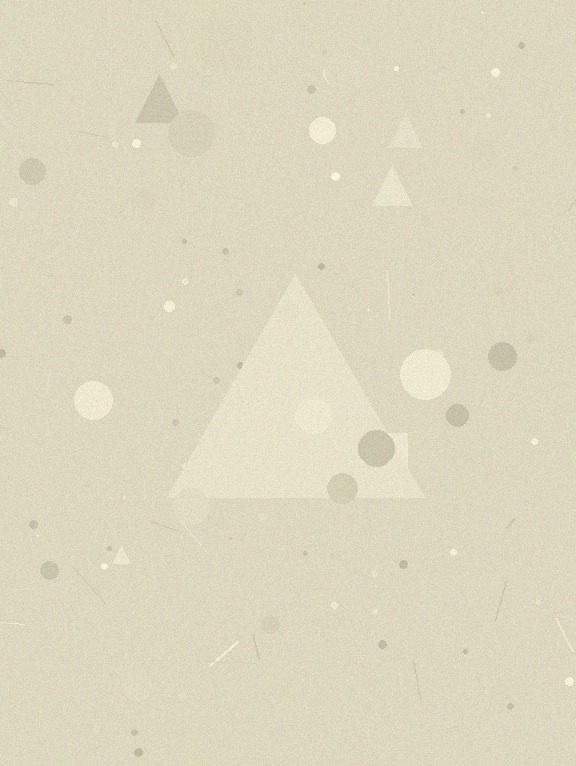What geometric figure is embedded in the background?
A triangle is embedded in the background.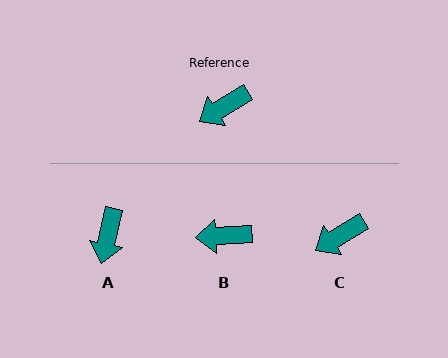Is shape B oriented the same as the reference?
No, it is off by about 28 degrees.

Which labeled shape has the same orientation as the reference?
C.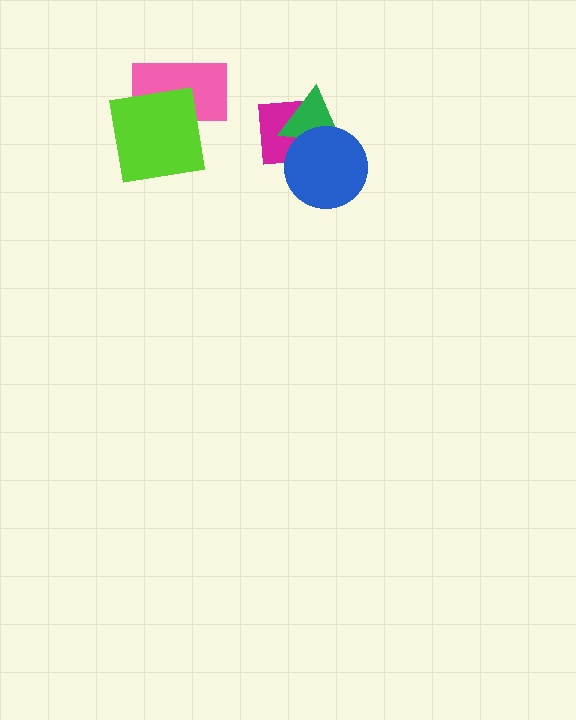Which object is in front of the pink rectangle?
The lime square is in front of the pink rectangle.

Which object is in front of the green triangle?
The blue circle is in front of the green triangle.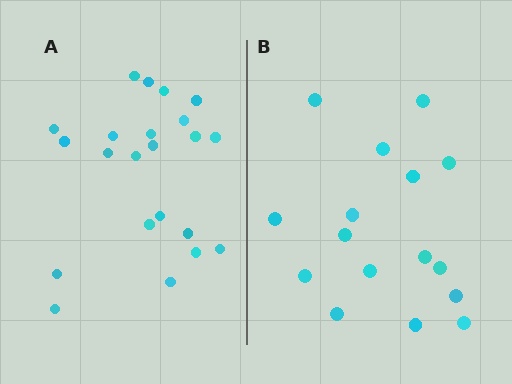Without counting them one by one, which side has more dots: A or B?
Region A (the left region) has more dots.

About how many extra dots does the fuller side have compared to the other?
Region A has about 6 more dots than region B.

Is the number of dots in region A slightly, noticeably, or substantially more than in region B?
Region A has noticeably more, but not dramatically so. The ratio is roughly 1.4 to 1.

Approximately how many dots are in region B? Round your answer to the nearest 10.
About 20 dots. (The exact count is 16, which rounds to 20.)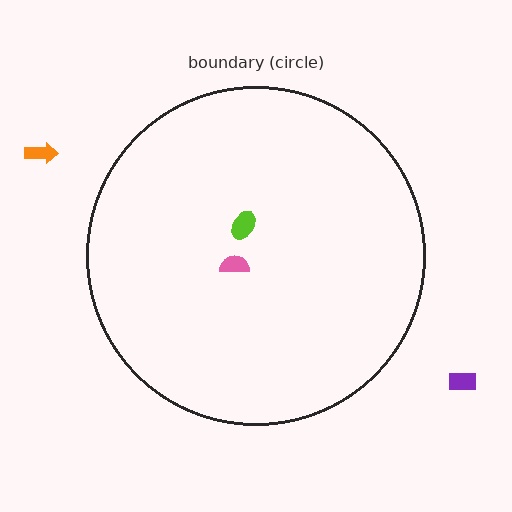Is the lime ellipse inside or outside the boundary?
Inside.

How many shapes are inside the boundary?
2 inside, 2 outside.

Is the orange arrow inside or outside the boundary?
Outside.